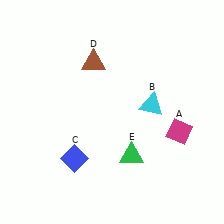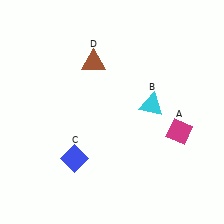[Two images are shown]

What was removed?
The green triangle (E) was removed in Image 2.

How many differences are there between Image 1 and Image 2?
There is 1 difference between the two images.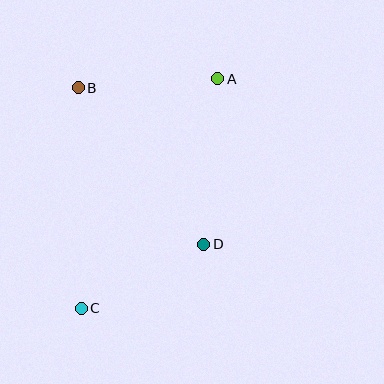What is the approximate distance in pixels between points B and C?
The distance between B and C is approximately 221 pixels.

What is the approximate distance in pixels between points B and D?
The distance between B and D is approximately 201 pixels.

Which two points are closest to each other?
Points C and D are closest to each other.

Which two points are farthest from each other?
Points A and C are farthest from each other.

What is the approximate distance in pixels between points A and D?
The distance between A and D is approximately 166 pixels.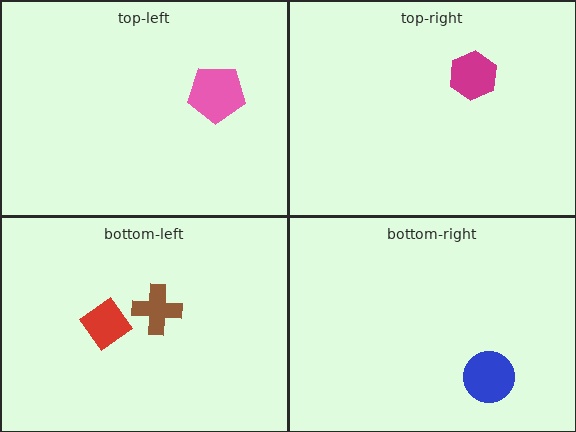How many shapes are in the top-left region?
1.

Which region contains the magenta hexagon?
The top-right region.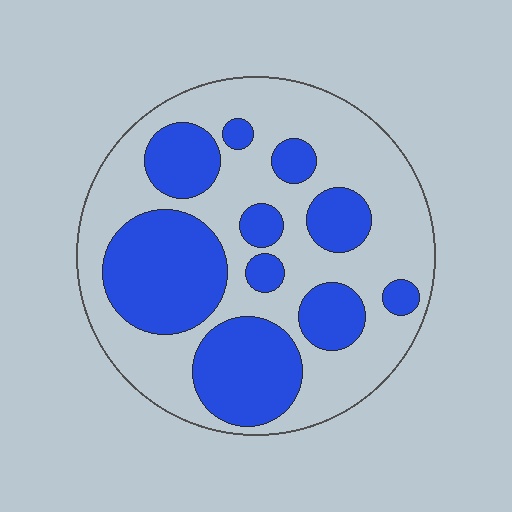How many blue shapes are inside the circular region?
10.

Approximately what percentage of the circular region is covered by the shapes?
Approximately 40%.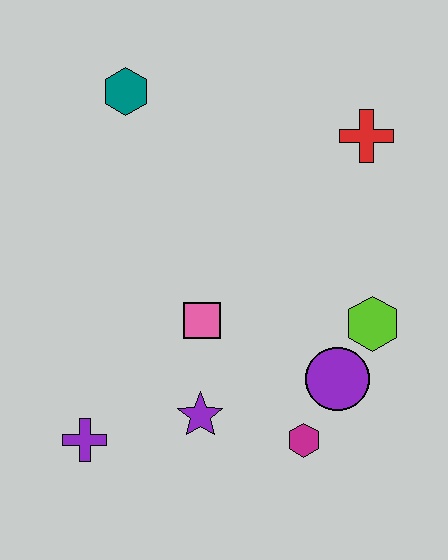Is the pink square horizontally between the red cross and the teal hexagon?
Yes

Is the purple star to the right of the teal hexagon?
Yes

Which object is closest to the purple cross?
The purple star is closest to the purple cross.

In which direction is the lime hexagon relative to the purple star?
The lime hexagon is to the right of the purple star.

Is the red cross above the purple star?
Yes